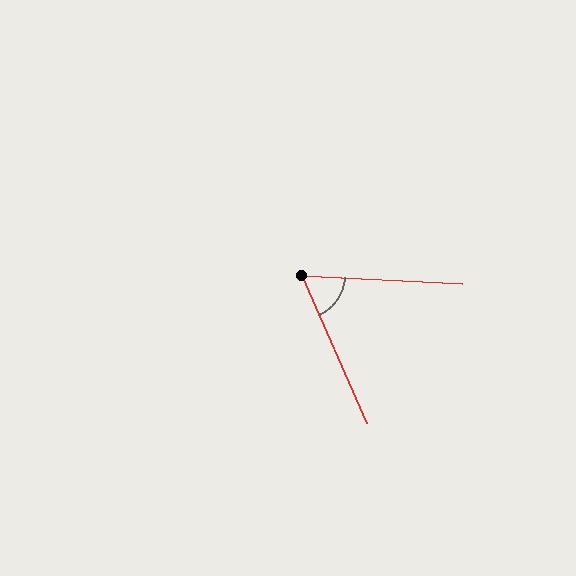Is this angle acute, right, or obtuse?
It is acute.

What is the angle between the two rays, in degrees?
Approximately 63 degrees.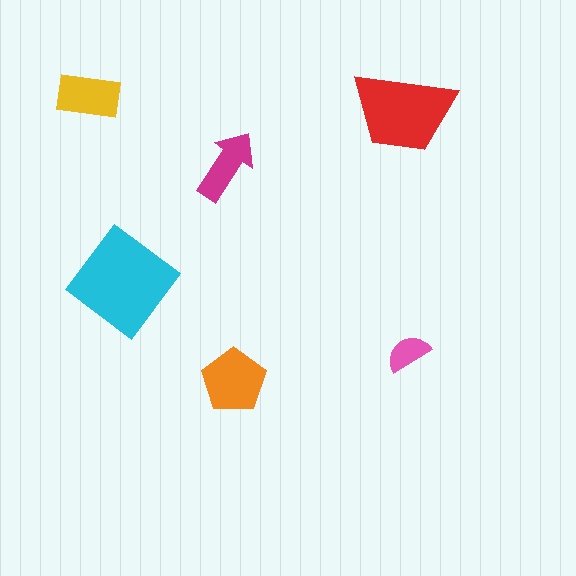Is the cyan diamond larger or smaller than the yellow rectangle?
Larger.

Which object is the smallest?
The pink semicircle.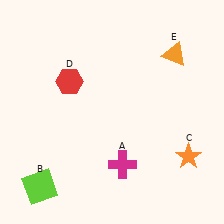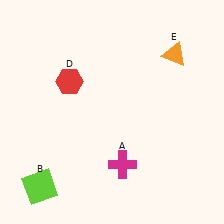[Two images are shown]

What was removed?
The orange star (C) was removed in Image 2.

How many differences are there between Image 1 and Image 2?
There is 1 difference between the two images.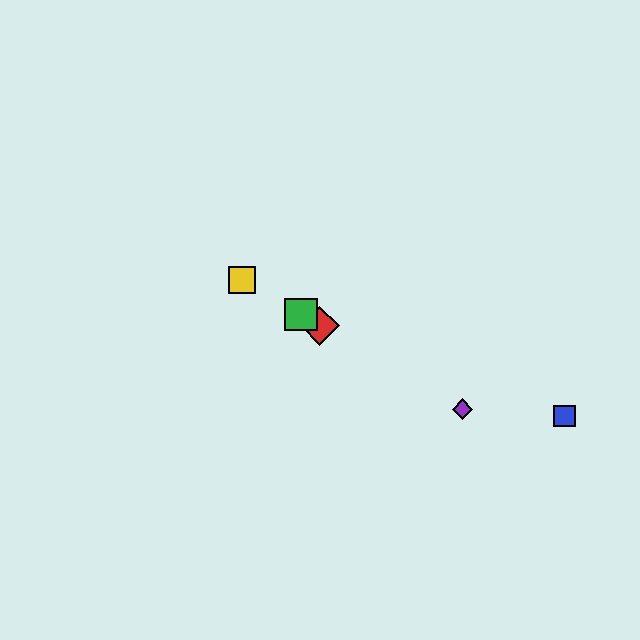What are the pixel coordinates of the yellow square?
The yellow square is at (242, 280).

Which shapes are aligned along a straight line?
The red diamond, the green square, the yellow square, the purple diamond are aligned along a straight line.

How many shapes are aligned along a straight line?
4 shapes (the red diamond, the green square, the yellow square, the purple diamond) are aligned along a straight line.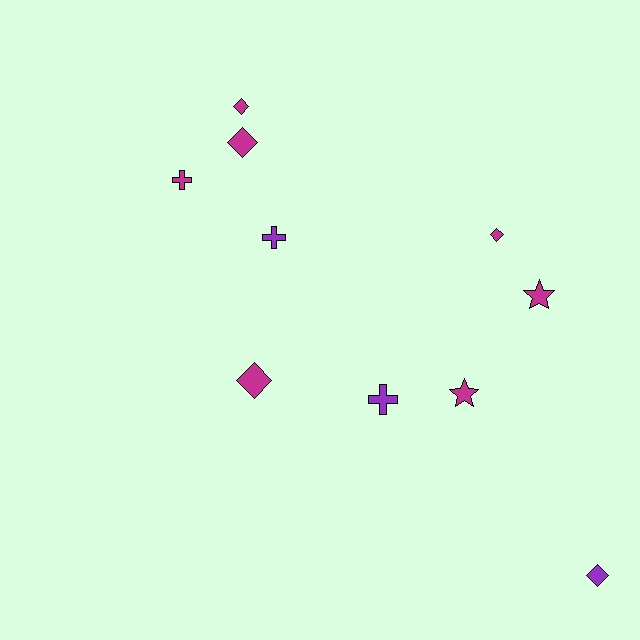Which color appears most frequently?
Magenta, with 7 objects.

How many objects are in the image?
There are 10 objects.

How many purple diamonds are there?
There is 1 purple diamond.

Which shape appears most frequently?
Diamond, with 5 objects.